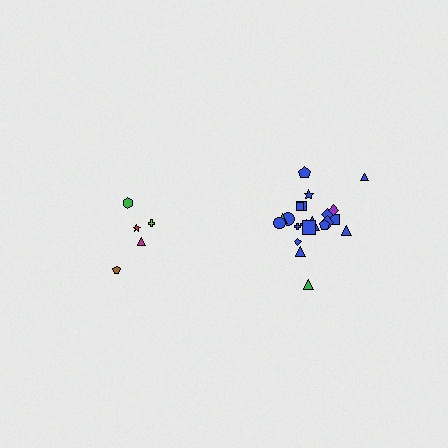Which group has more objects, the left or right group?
The right group.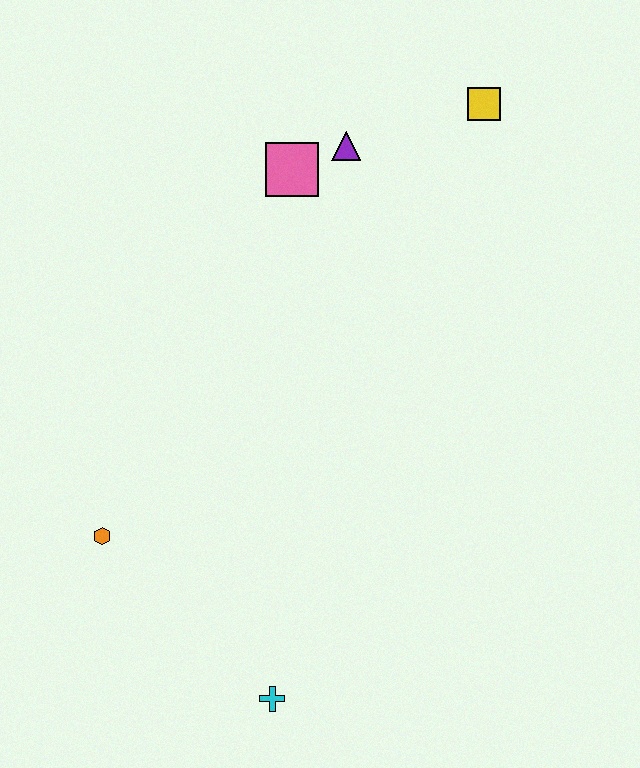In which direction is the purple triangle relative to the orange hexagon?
The purple triangle is above the orange hexagon.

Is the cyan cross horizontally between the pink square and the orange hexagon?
Yes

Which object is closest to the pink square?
The purple triangle is closest to the pink square.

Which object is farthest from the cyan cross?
The yellow square is farthest from the cyan cross.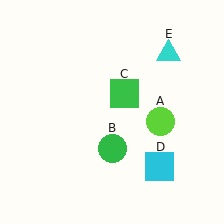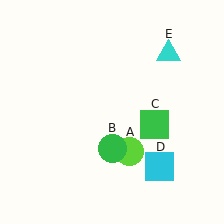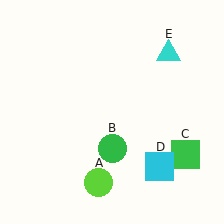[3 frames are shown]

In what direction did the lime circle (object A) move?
The lime circle (object A) moved down and to the left.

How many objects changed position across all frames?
2 objects changed position: lime circle (object A), green square (object C).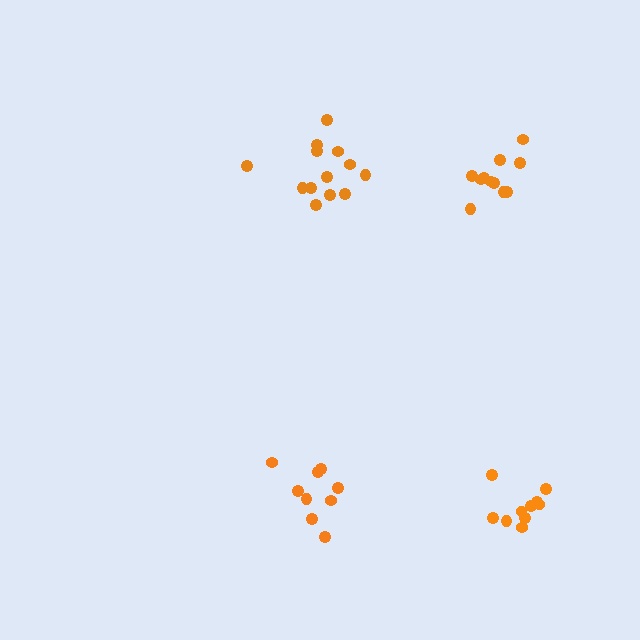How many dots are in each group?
Group 1: 11 dots, Group 2: 10 dots, Group 3: 13 dots, Group 4: 9 dots (43 total).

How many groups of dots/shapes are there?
There are 4 groups.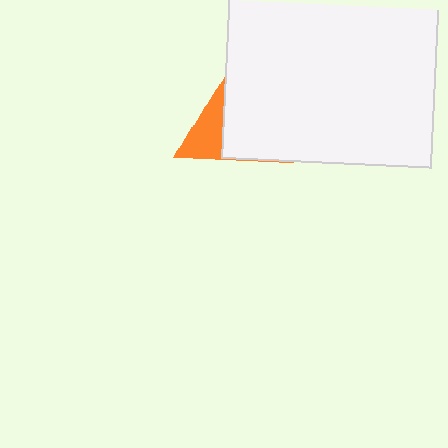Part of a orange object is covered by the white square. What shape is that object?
It is a triangle.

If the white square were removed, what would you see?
You would see the complete orange triangle.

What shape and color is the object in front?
The object in front is a white square.